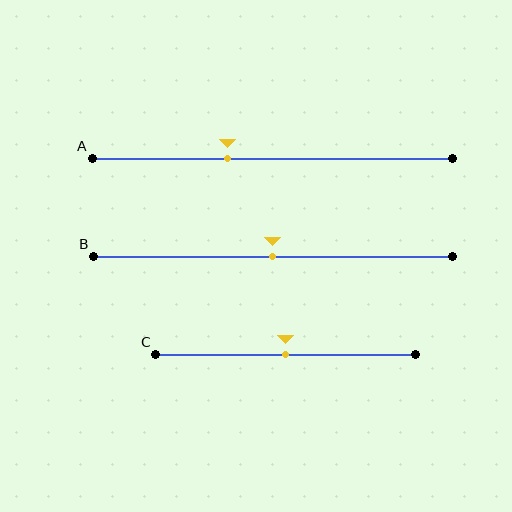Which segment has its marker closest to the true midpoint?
Segment B has its marker closest to the true midpoint.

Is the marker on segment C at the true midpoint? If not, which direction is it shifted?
Yes, the marker on segment C is at the true midpoint.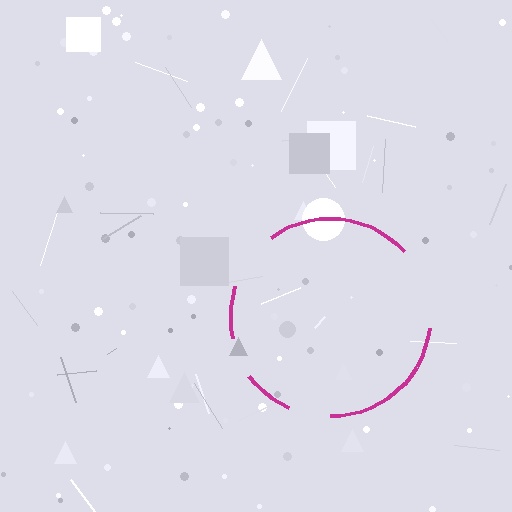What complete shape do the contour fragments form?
The contour fragments form a circle.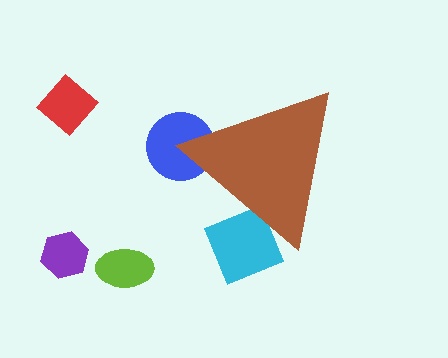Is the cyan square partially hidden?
Yes, the cyan square is partially hidden behind the brown triangle.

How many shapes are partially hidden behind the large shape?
2 shapes are partially hidden.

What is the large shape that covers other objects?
A brown triangle.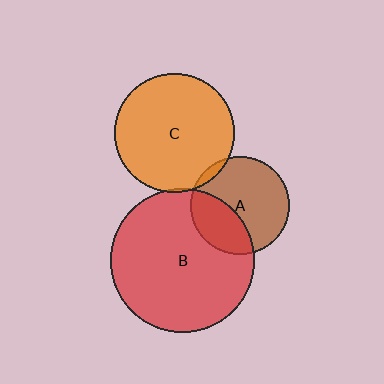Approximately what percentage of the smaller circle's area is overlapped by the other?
Approximately 5%.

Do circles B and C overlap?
Yes.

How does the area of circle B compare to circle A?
Approximately 2.1 times.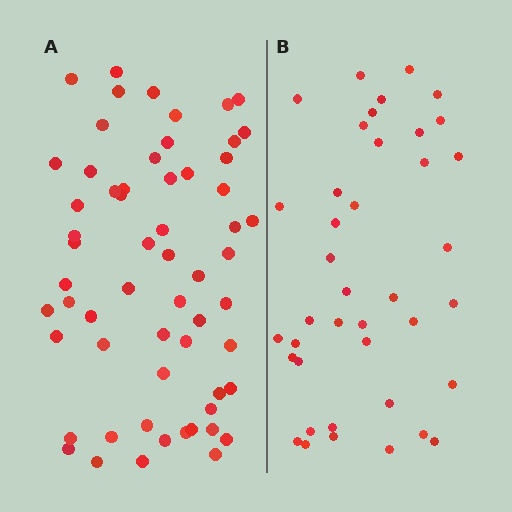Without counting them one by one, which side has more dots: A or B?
Region A (the left region) has more dots.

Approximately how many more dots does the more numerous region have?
Region A has approximately 20 more dots than region B.